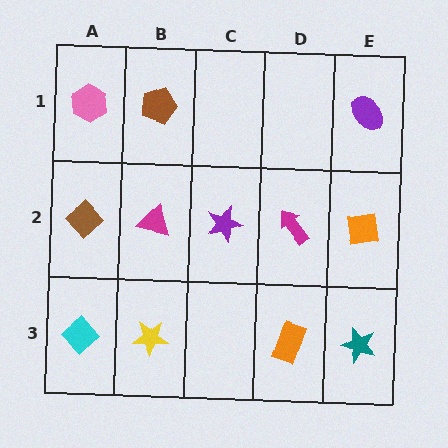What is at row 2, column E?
An orange square.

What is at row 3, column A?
A cyan diamond.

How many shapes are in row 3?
4 shapes.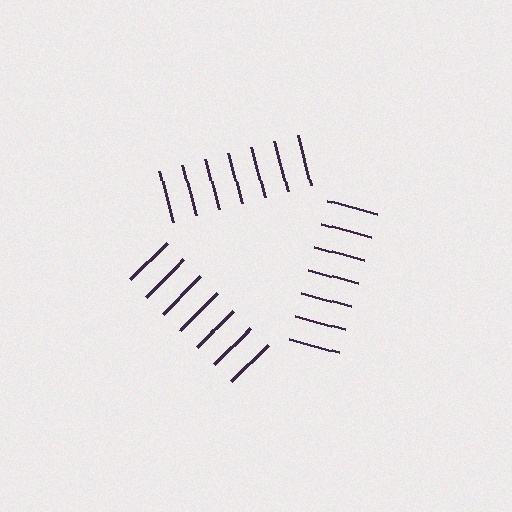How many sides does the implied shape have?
3 sides — the line-ends trace a triangle.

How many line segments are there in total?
21 — 7 along each of the 3 edges.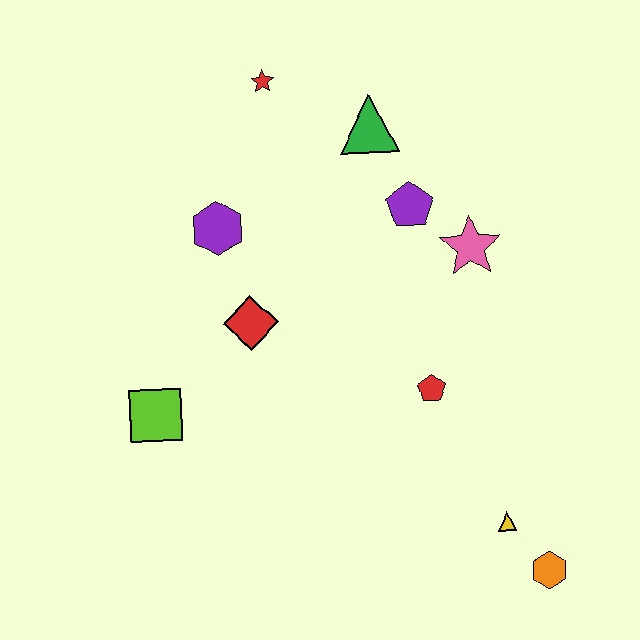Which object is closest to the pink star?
The purple pentagon is closest to the pink star.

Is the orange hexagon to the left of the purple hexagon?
No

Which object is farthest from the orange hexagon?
The red star is farthest from the orange hexagon.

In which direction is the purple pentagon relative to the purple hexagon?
The purple pentagon is to the right of the purple hexagon.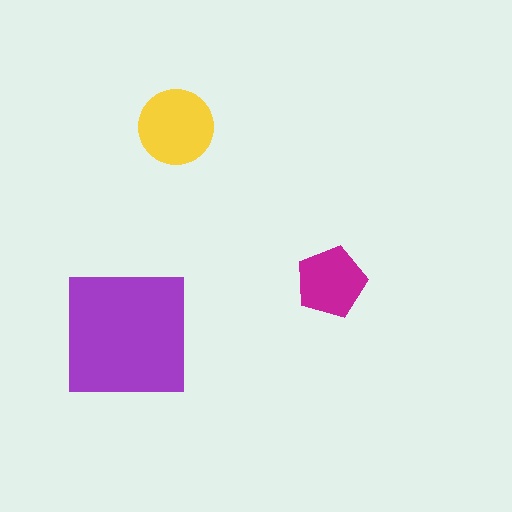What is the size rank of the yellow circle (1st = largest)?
2nd.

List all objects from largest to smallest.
The purple square, the yellow circle, the magenta pentagon.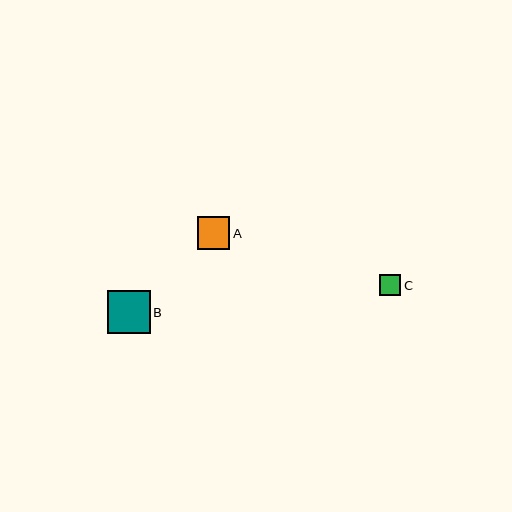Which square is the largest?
Square B is the largest with a size of approximately 43 pixels.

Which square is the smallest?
Square C is the smallest with a size of approximately 22 pixels.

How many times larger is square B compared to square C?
Square B is approximately 2.0 times the size of square C.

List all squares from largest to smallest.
From largest to smallest: B, A, C.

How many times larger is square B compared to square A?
Square B is approximately 1.3 times the size of square A.